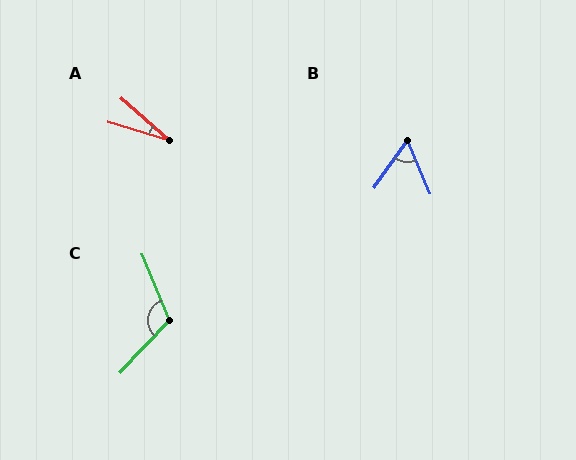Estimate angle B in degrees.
Approximately 58 degrees.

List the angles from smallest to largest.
A (24°), B (58°), C (114°).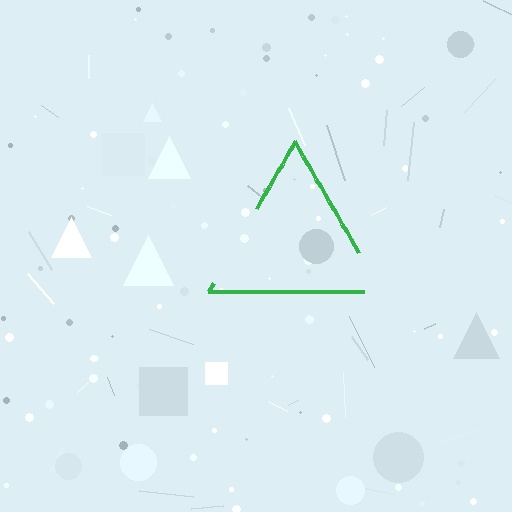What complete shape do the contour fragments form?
The contour fragments form a triangle.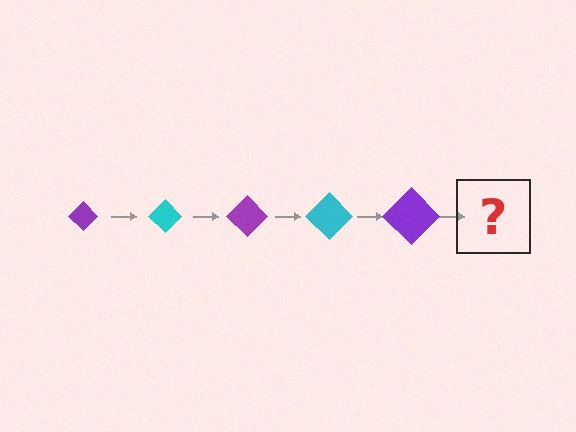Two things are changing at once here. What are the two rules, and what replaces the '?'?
The two rules are that the diamond grows larger each step and the color cycles through purple and cyan. The '?' should be a cyan diamond, larger than the previous one.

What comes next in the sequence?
The next element should be a cyan diamond, larger than the previous one.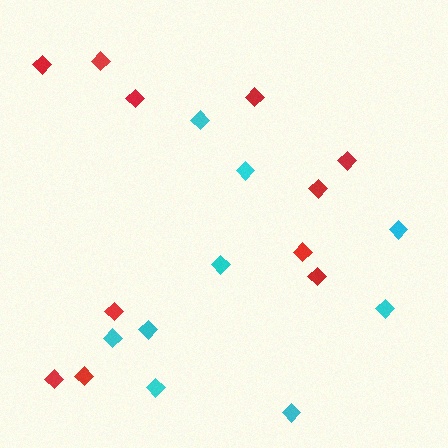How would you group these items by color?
There are 2 groups: one group of red diamonds (11) and one group of cyan diamonds (9).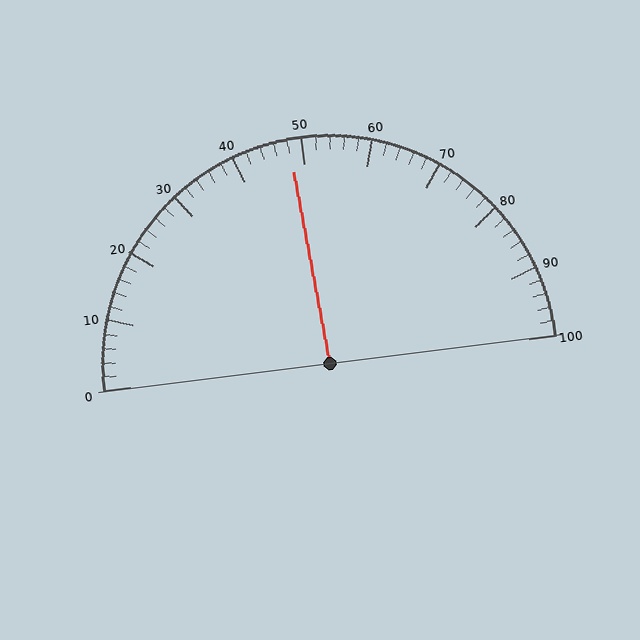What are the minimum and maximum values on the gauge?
The gauge ranges from 0 to 100.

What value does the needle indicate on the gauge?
The needle indicates approximately 48.